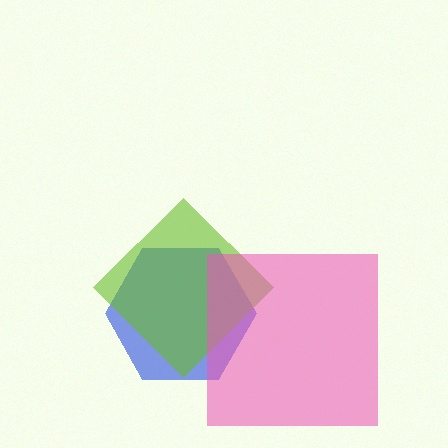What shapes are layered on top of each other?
The layered shapes are: a blue hexagon, a lime diamond, a pink square.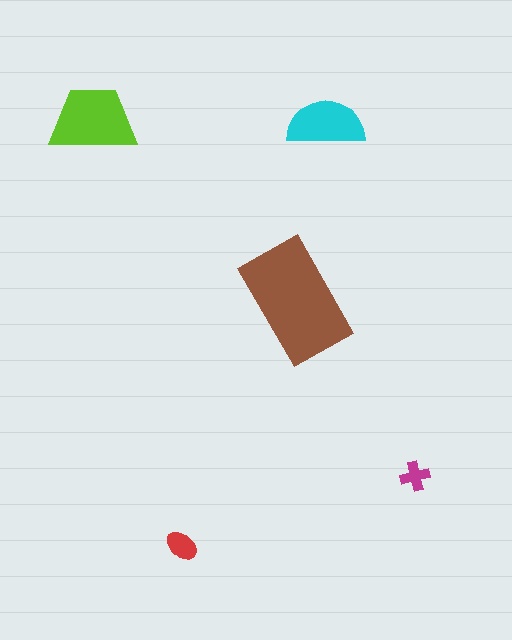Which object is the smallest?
The magenta cross.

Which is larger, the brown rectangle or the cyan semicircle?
The brown rectangle.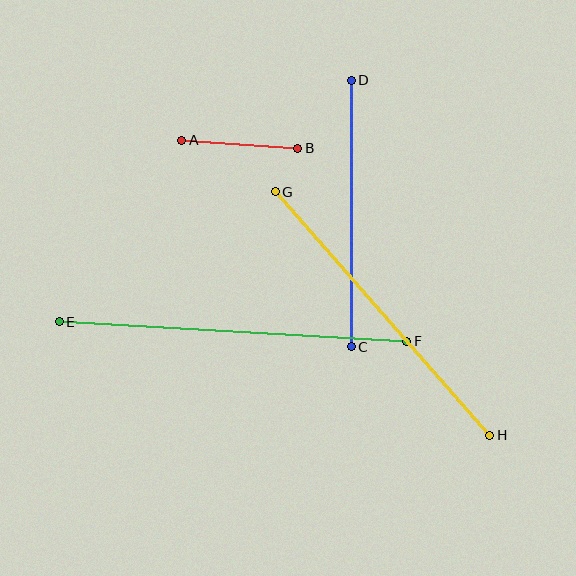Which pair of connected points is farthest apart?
Points E and F are farthest apart.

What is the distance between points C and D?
The distance is approximately 266 pixels.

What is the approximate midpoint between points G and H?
The midpoint is at approximately (382, 314) pixels.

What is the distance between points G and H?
The distance is approximately 325 pixels.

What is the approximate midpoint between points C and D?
The midpoint is at approximately (351, 213) pixels.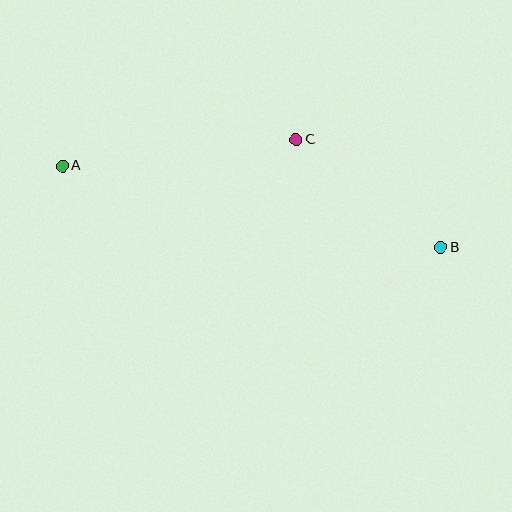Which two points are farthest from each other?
Points A and B are farthest from each other.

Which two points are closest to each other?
Points B and C are closest to each other.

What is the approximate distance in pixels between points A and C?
The distance between A and C is approximately 235 pixels.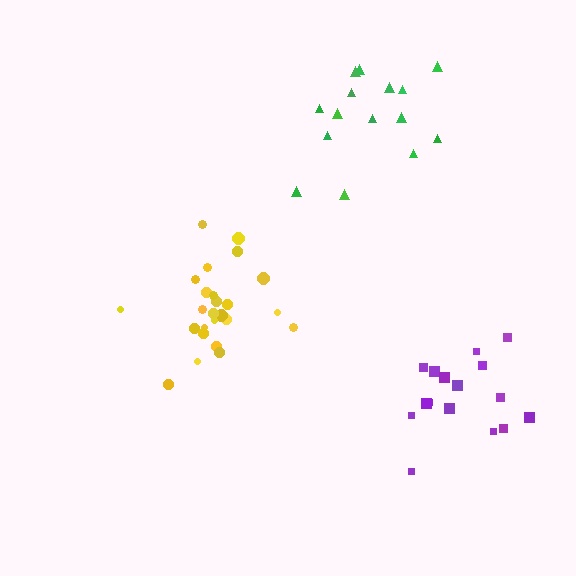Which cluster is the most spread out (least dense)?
Green.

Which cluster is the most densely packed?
Yellow.